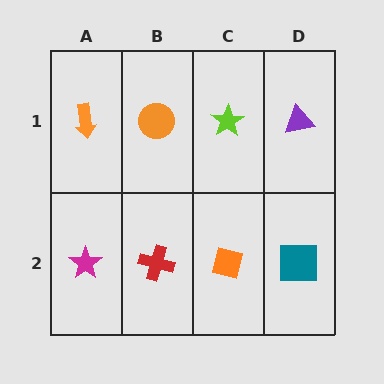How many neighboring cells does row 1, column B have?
3.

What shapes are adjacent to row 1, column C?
An orange square (row 2, column C), an orange circle (row 1, column B), a purple triangle (row 1, column D).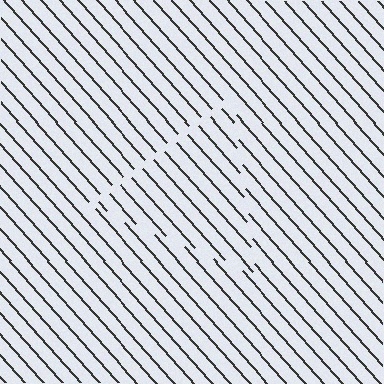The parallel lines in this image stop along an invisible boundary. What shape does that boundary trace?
An illusory triangle. The interior of the shape contains the same grating, shifted by half a period — the contour is defined by the phase discontinuity where line-ends from the inner and outer gratings abut.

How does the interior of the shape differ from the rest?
The interior of the shape contains the same grating, shifted by half a period — the contour is defined by the phase discontinuity where line-ends from the inner and outer gratings abut.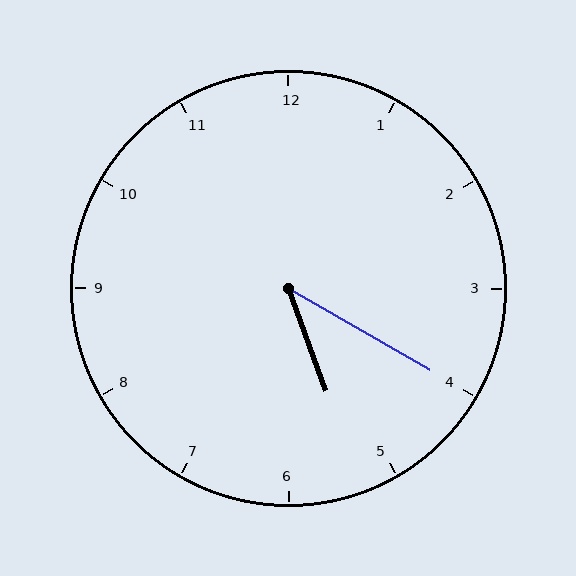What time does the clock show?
5:20.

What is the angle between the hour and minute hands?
Approximately 40 degrees.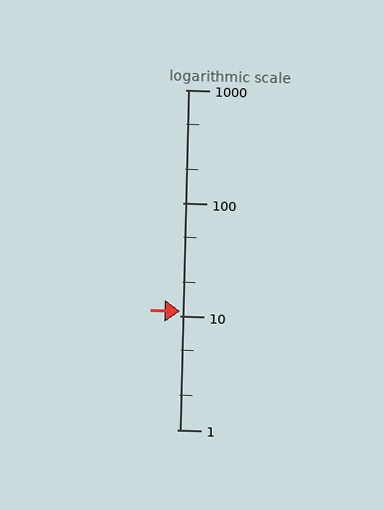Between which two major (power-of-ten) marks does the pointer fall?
The pointer is between 10 and 100.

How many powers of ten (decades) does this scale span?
The scale spans 3 decades, from 1 to 1000.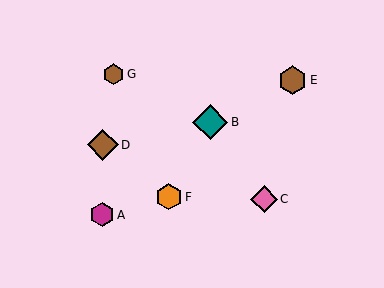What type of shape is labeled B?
Shape B is a teal diamond.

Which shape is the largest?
The teal diamond (labeled B) is the largest.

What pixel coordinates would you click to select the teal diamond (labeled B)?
Click at (210, 122) to select the teal diamond B.